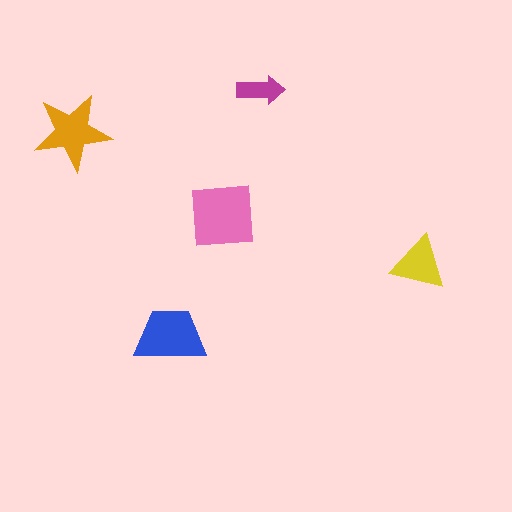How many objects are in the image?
There are 5 objects in the image.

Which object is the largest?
The pink square.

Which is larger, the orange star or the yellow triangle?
The orange star.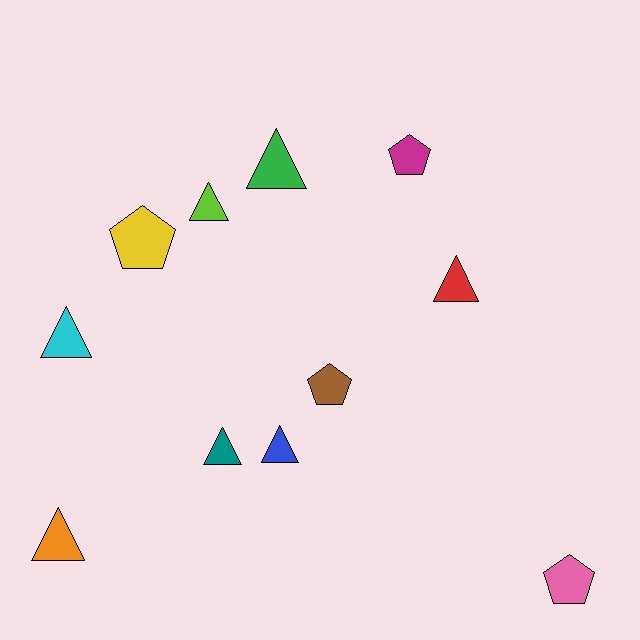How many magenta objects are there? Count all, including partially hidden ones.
There is 1 magenta object.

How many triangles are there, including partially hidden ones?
There are 7 triangles.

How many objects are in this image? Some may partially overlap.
There are 11 objects.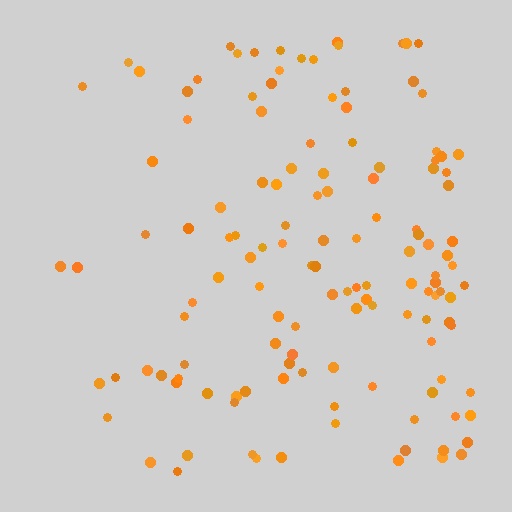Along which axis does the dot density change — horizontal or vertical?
Horizontal.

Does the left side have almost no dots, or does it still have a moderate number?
Still a moderate number, just noticeably fewer than the right.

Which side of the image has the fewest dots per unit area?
The left.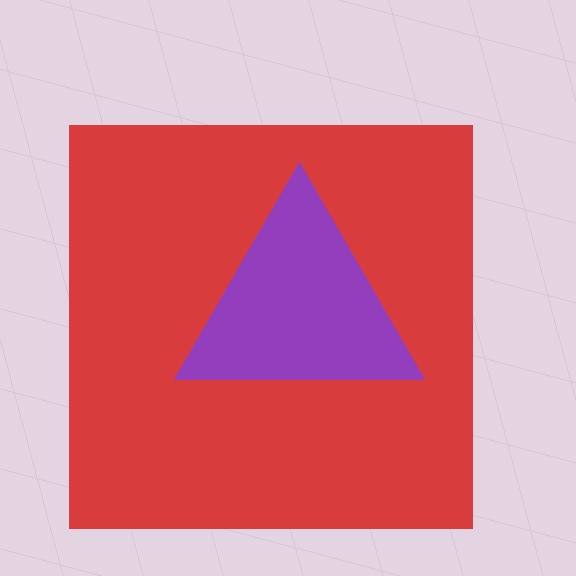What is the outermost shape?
The red square.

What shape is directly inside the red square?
The purple triangle.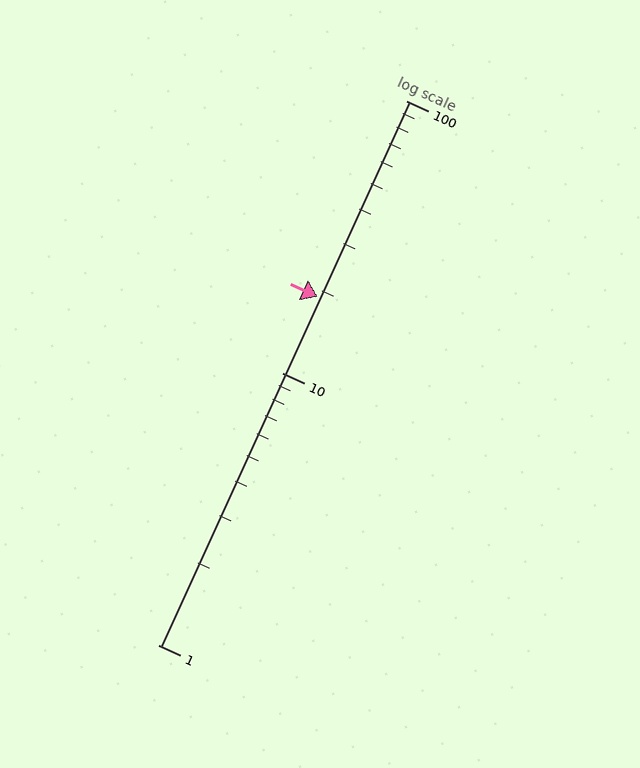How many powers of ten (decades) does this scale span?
The scale spans 2 decades, from 1 to 100.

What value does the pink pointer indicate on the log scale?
The pointer indicates approximately 19.